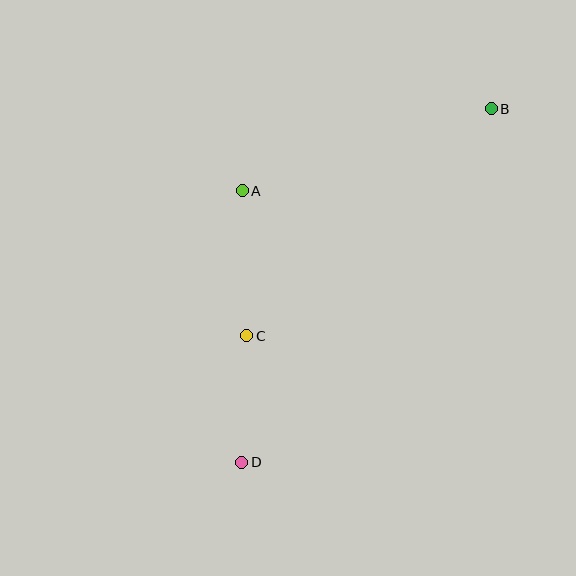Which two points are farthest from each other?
Points B and D are farthest from each other.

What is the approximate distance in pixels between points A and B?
The distance between A and B is approximately 262 pixels.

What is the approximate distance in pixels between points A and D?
The distance between A and D is approximately 271 pixels.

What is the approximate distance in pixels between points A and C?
The distance between A and C is approximately 145 pixels.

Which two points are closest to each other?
Points C and D are closest to each other.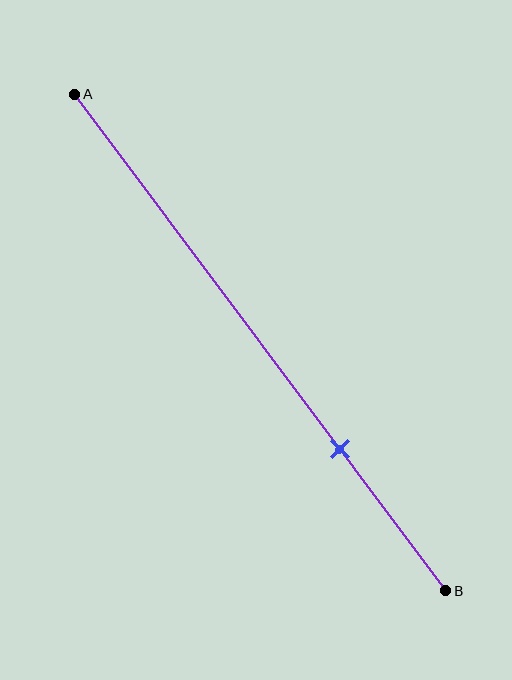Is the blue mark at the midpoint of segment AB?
No, the mark is at about 70% from A, not at the 50% midpoint.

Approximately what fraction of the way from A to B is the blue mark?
The blue mark is approximately 70% of the way from A to B.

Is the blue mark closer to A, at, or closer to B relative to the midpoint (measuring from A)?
The blue mark is closer to point B than the midpoint of segment AB.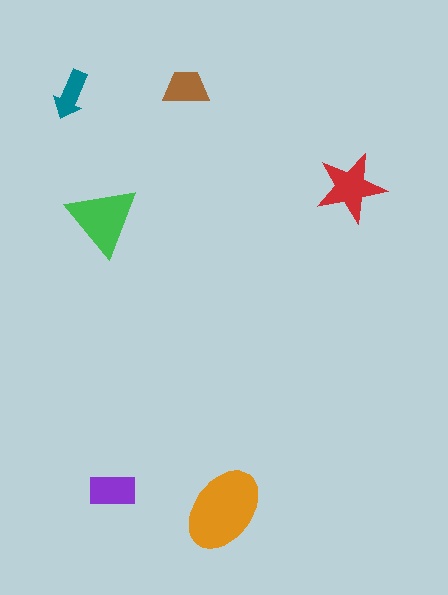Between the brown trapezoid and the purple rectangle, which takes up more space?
The purple rectangle.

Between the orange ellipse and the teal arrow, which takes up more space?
The orange ellipse.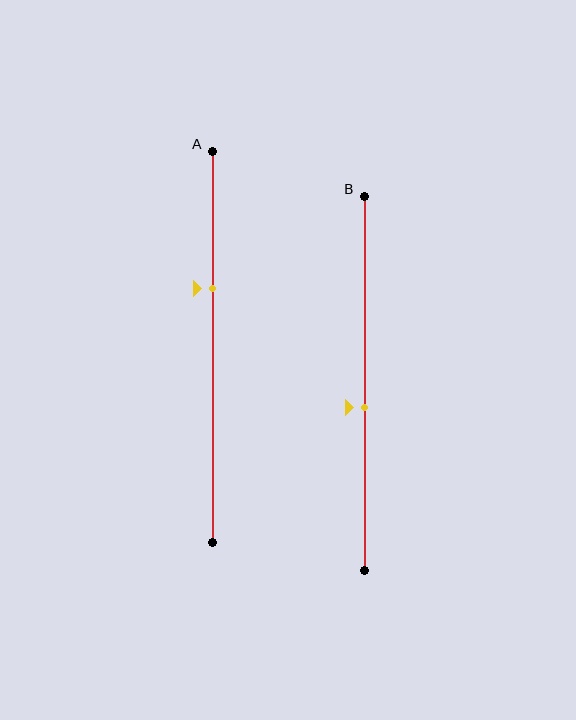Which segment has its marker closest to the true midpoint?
Segment B has its marker closest to the true midpoint.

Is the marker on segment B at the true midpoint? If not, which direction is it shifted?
No, the marker on segment B is shifted downward by about 6% of the segment length.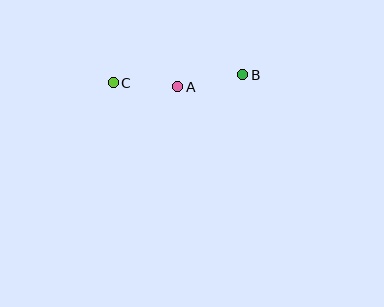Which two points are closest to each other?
Points A and C are closest to each other.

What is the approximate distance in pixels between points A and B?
The distance between A and B is approximately 66 pixels.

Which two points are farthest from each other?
Points B and C are farthest from each other.